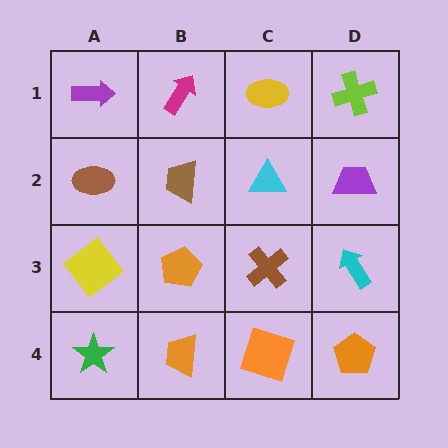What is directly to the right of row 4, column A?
An orange trapezoid.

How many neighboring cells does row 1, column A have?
2.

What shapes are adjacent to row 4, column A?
A yellow diamond (row 3, column A), an orange trapezoid (row 4, column B).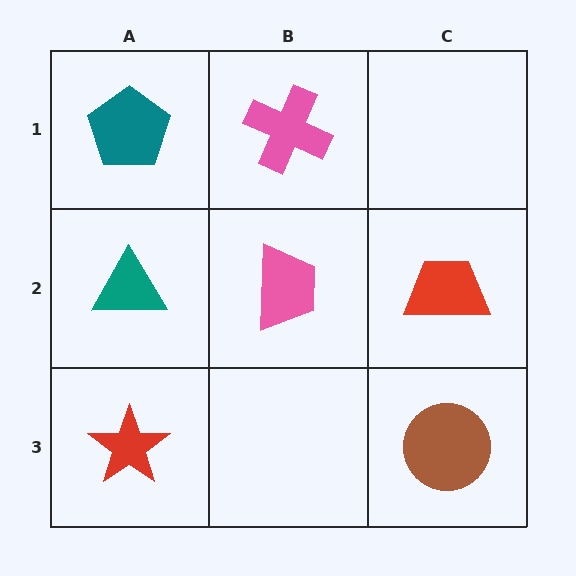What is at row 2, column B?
A pink trapezoid.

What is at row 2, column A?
A teal triangle.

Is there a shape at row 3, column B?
No, that cell is empty.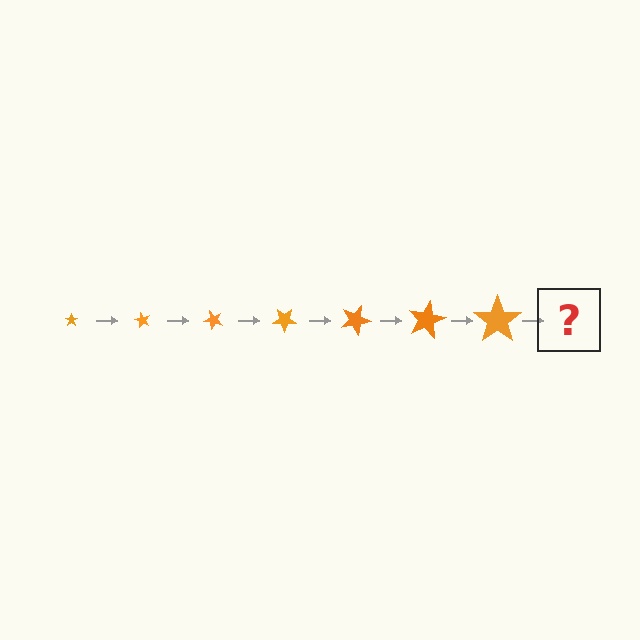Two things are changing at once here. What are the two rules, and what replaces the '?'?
The two rules are that the star grows larger each step and it rotates 60 degrees each step. The '?' should be a star, larger than the previous one and rotated 420 degrees from the start.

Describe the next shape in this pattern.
It should be a star, larger than the previous one and rotated 420 degrees from the start.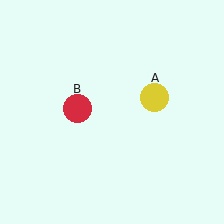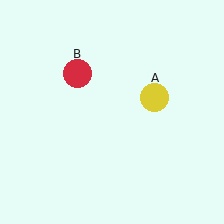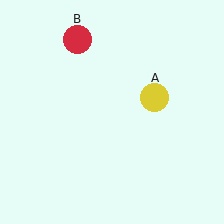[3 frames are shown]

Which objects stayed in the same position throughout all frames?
Yellow circle (object A) remained stationary.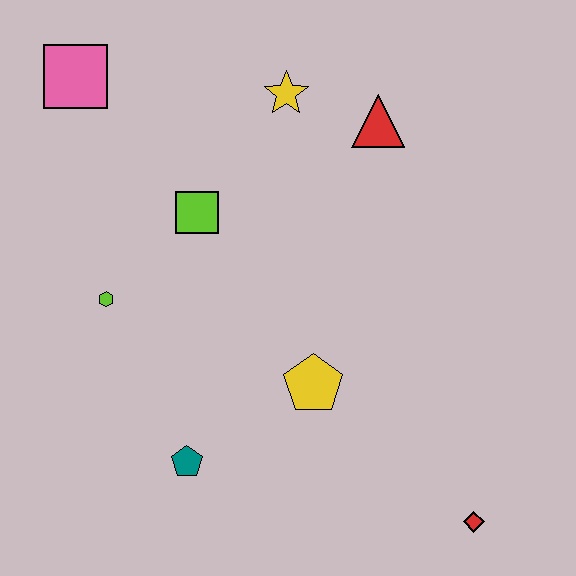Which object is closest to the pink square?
The lime square is closest to the pink square.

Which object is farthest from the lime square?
The red diamond is farthest from the lime square.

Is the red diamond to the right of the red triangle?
Yes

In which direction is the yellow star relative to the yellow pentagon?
The yellow star is above the yellow pentagon.